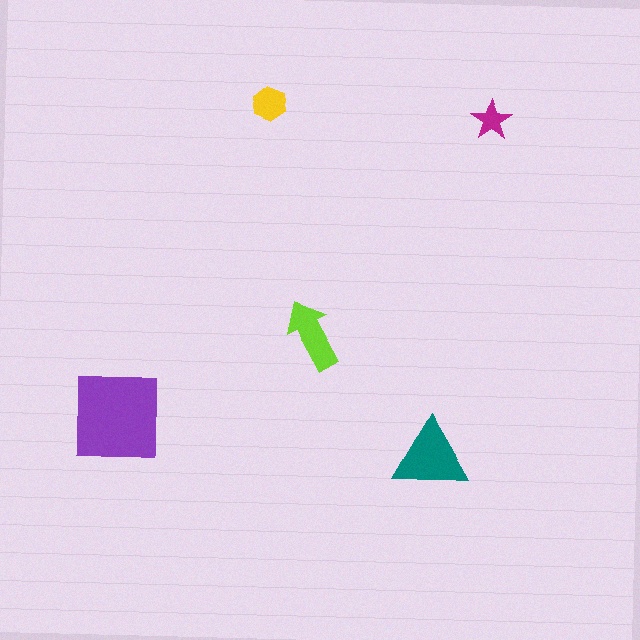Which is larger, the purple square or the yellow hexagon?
The purple square.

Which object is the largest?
The purple square.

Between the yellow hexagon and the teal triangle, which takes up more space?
The teal triangle.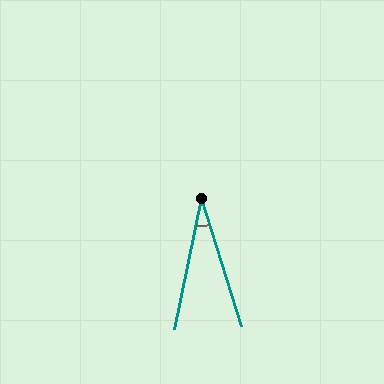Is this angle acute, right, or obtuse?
It is acute.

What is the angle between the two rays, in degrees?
Approximately 29 degrees.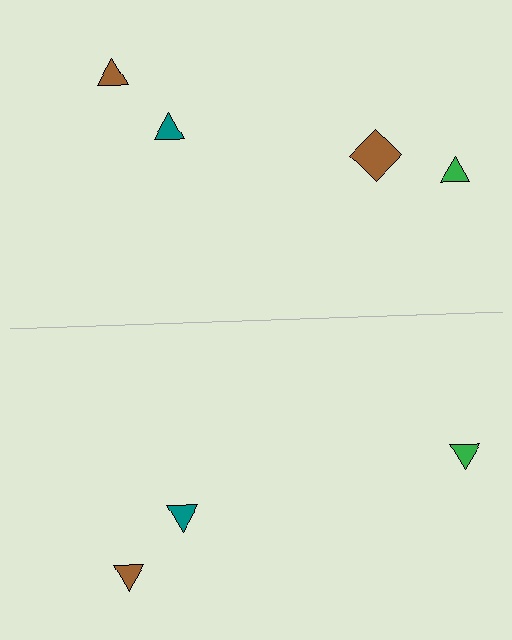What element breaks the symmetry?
A brown diamond is missing from the bottom side.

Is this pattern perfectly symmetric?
No, the pattern is not perfectly symmetric. A brown diamond is missing from the bottom side.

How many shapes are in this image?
There are 7 shapes in this image.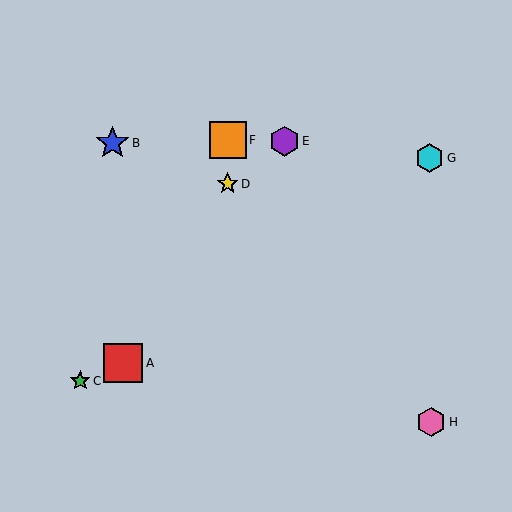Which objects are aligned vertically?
Objects D, F are aligned vertically.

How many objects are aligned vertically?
2 objects (D, F) are aligned vertically.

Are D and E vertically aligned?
No, D is at x≈228 and E is at x≈284.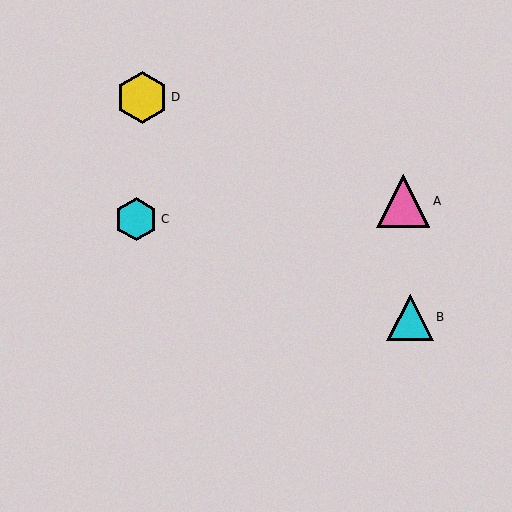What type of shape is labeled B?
Shape B is a cyan triangle.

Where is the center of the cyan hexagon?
The center of the cyan hexagon is at (136, 219).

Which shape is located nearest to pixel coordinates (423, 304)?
The cyan triangle (labeled B) at (410, 317) is nearest to that location.